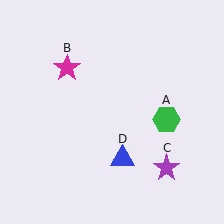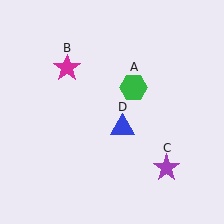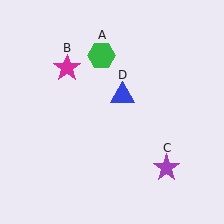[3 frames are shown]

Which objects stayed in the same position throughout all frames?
Magenta star (object B) and purple star (object C) remained stationary.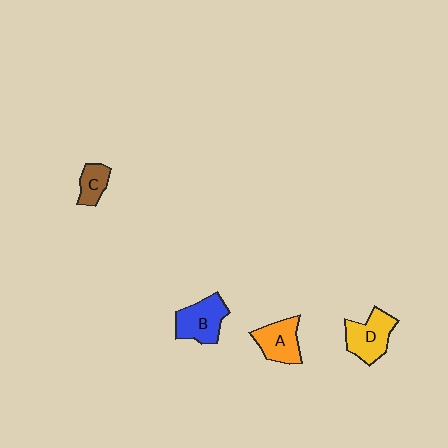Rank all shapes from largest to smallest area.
From largest to smallest: D (yellow), B (blue), A (orange), C (brown).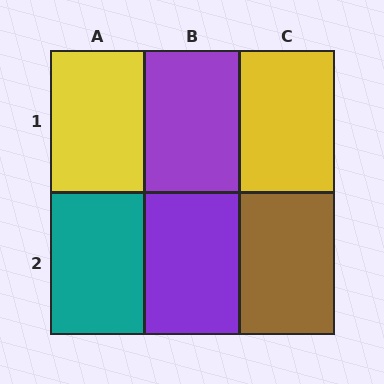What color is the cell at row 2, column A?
Teal.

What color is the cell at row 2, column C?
Brown.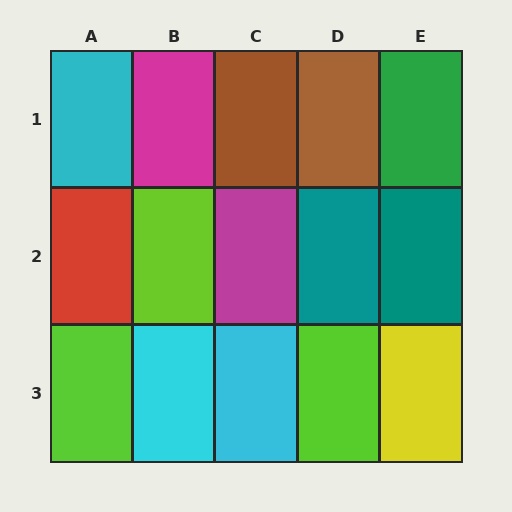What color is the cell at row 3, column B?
Cyan.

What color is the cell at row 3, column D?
Lime.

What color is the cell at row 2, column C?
Magenta.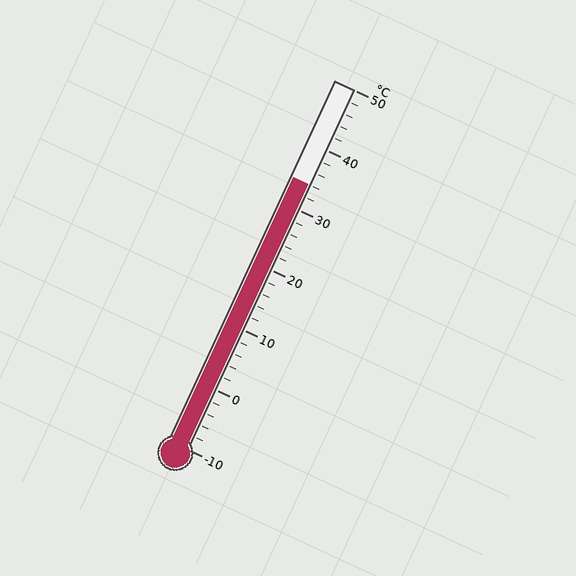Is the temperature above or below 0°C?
The temperature is above 0°C.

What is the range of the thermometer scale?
The thermometer scale ranges from -10°C to 50°C.